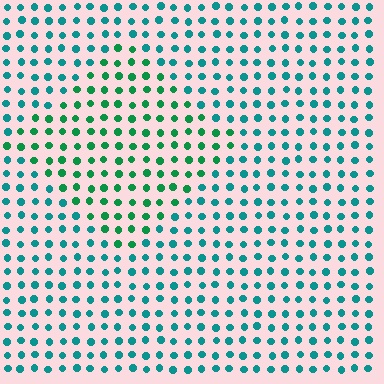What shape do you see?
I see a diamond.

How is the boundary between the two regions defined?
The boundary is defined purely by a slight shift in hue (about 33 degrees). Spacing, size, and orientation are identical on both sides.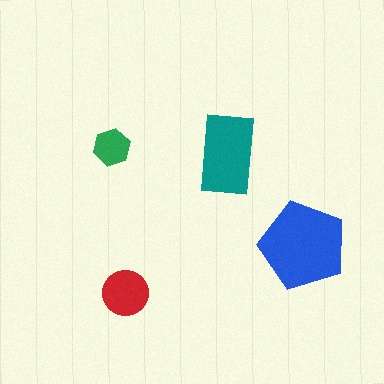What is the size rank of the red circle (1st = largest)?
3rd.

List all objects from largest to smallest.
The blue pentagon, the teal rectangle, the red circle, the green hexagon.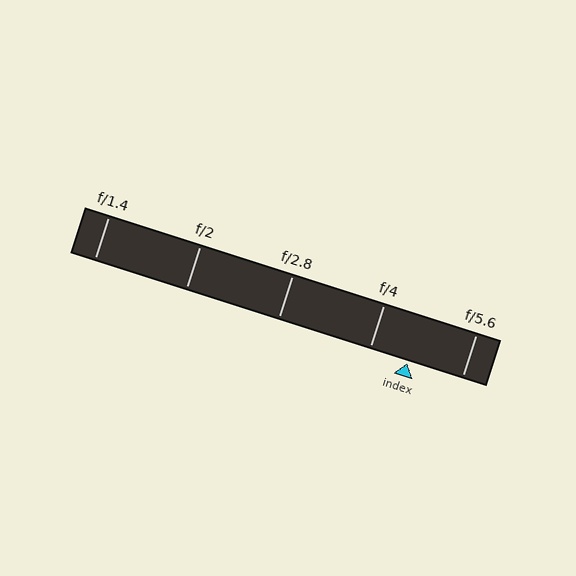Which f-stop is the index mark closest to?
The index mark is closest to f/4.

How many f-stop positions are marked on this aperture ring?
There are 5 f-stop positions marked.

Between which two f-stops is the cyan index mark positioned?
The index mark is between f/4 and f/5.6.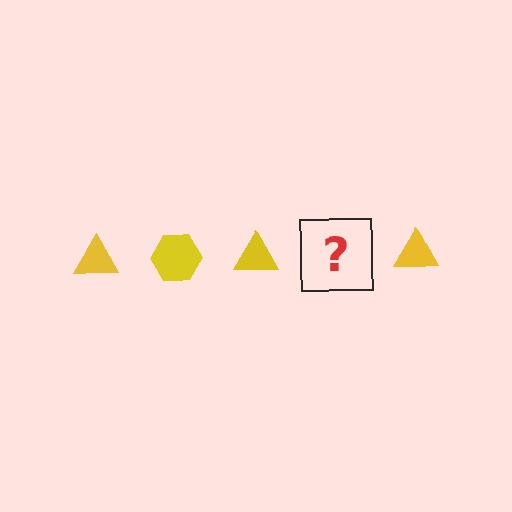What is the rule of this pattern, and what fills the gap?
The rule is that the pattern cycles through triangle, hexagon shapes in yellow. The gap should be filled with a yellow hexagon.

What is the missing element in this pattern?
The missing element is a yellow hexagon.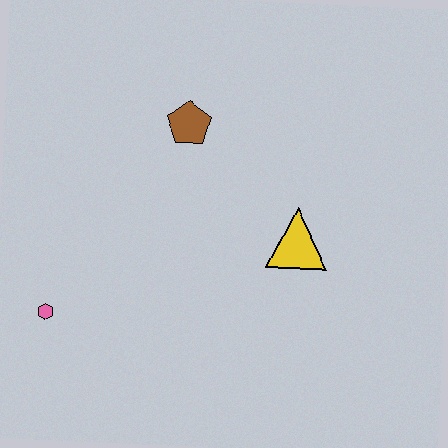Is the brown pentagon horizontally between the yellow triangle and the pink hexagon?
Yes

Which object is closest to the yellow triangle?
The brown pentagon is closest to the yellow triangle.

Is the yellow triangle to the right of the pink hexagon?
Yes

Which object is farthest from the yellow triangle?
The pink hexagon is farthest from the yellow triangle.